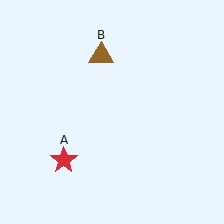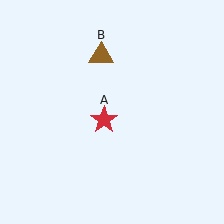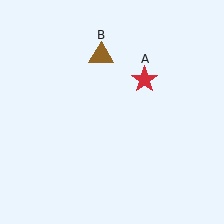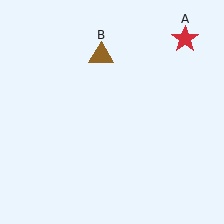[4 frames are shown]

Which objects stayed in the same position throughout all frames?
Brown triangle (object B) remained stationary.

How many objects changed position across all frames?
1 object changed position: red star (object A).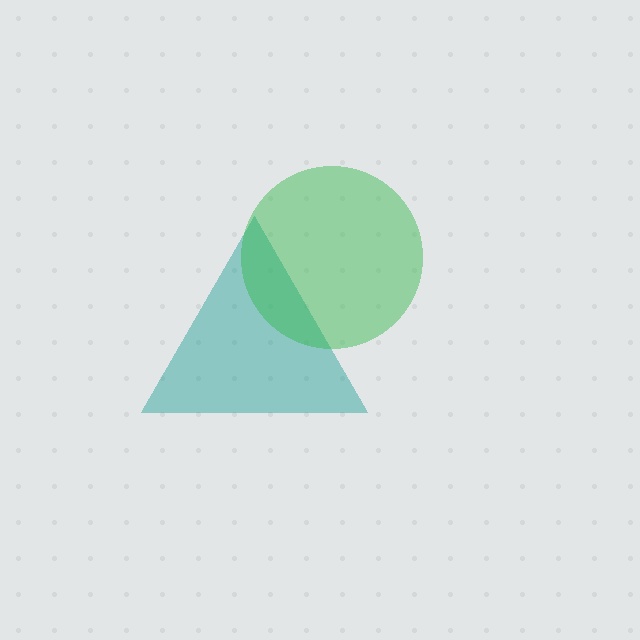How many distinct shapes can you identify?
There are 2 distinct shapes: a teal triangle, a green circle.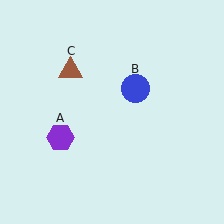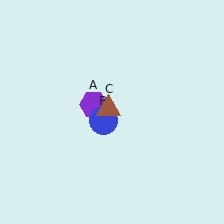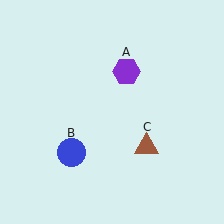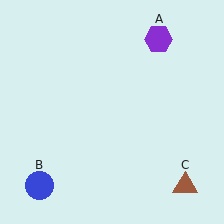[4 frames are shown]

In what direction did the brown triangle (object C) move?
The brown triangle (object C) moved down and to the right.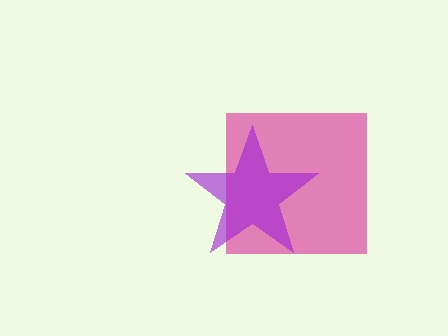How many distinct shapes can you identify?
There are 2 distinct shapes: a magenta square, a purple star.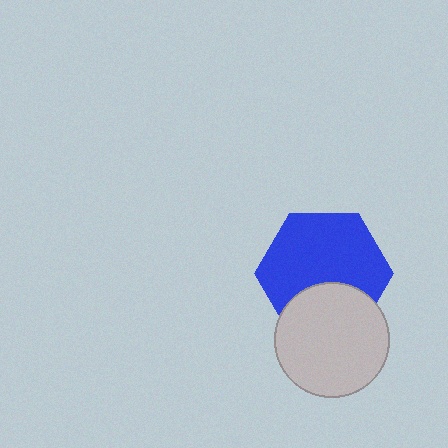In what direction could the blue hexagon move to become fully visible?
The blue hexagon could move up. That would shift it out from behind the light gray circle entirely.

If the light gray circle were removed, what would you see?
You would see the complete blue hexagon.